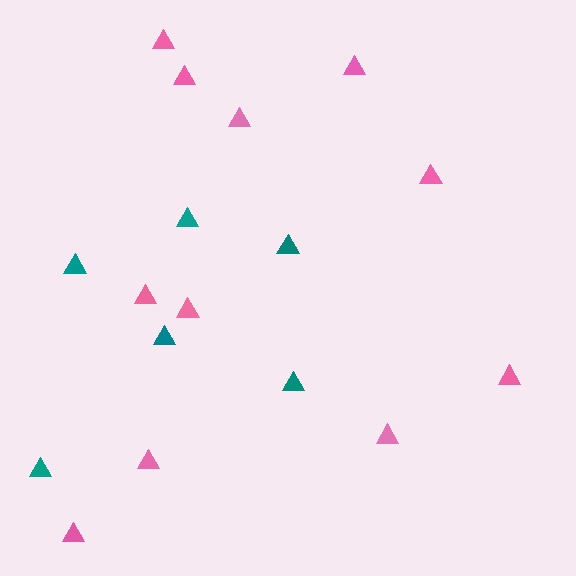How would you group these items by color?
There are 2 groups: one group of pink triangles (11) and one group of teal triangles (6).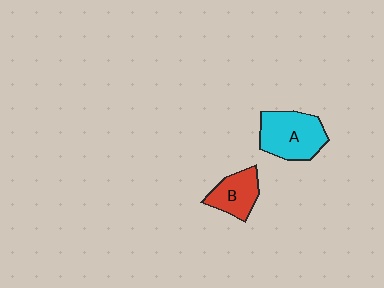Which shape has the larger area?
Shape A (cyan).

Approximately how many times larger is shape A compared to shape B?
Approximately 1.5 times.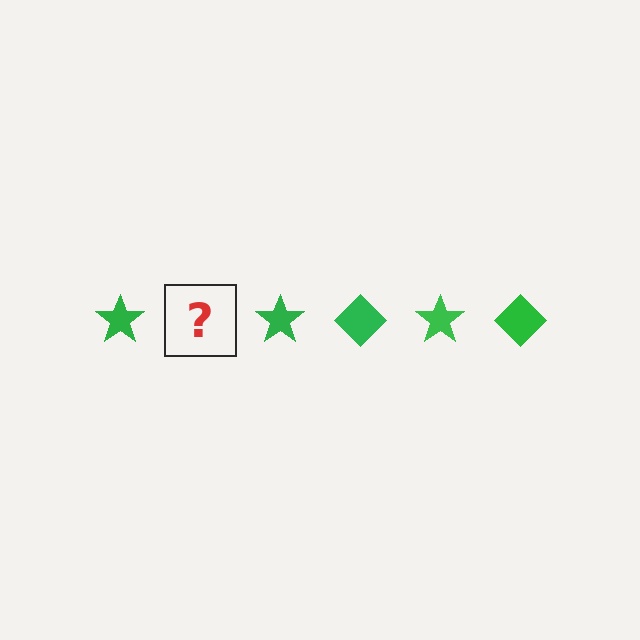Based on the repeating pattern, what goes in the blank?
The blank should be a green diamond.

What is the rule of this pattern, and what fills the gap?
The rule is that the pattern cycles through star, diamond shapes in green. The gap should be filled with a green diamond.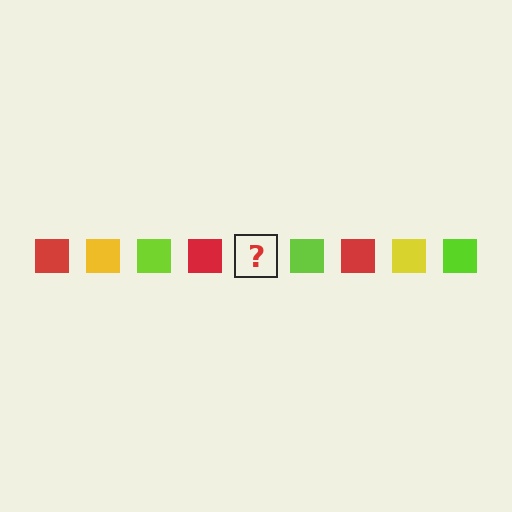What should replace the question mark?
The question mark should be replaced with a yellow square.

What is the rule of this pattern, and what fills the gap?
The rule is that the pattern cycles through red, yellow, lime squares. The gap should be filled with a yellow square.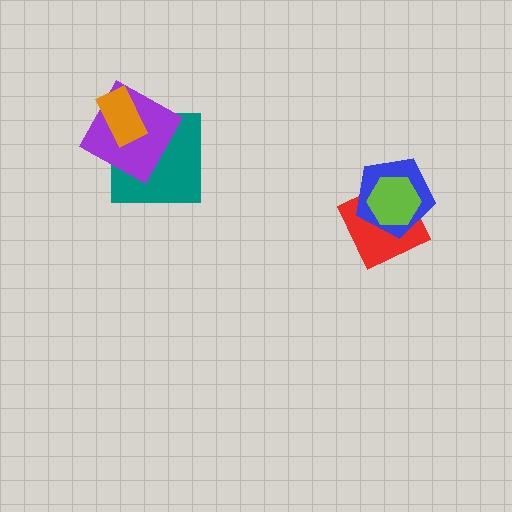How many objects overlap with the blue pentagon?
2 objects overlap with the blue pentagon.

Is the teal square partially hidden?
Yes, it is partially covered by another shape.